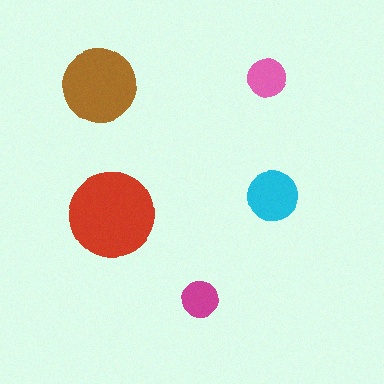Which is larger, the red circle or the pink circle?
The red one.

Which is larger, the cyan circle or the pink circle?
The cyan one.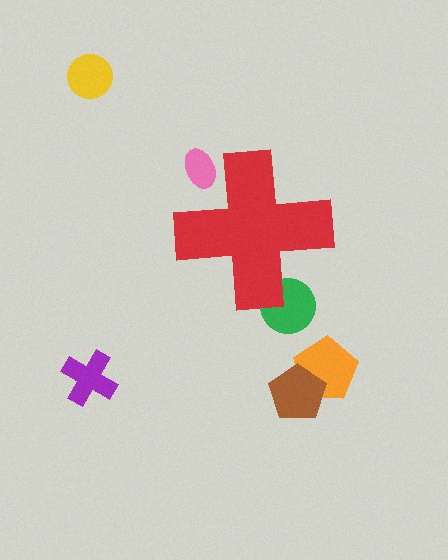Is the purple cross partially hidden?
No, the purple cross is fully visible.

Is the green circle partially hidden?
Yes, the green circle is partially hidden behind the red cross.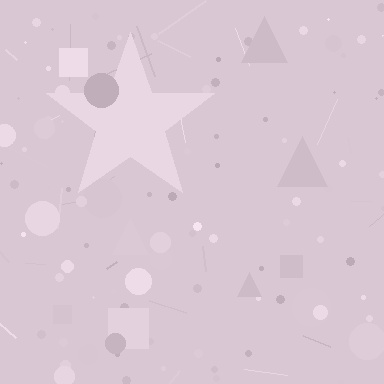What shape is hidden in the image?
A star is hidden in the image.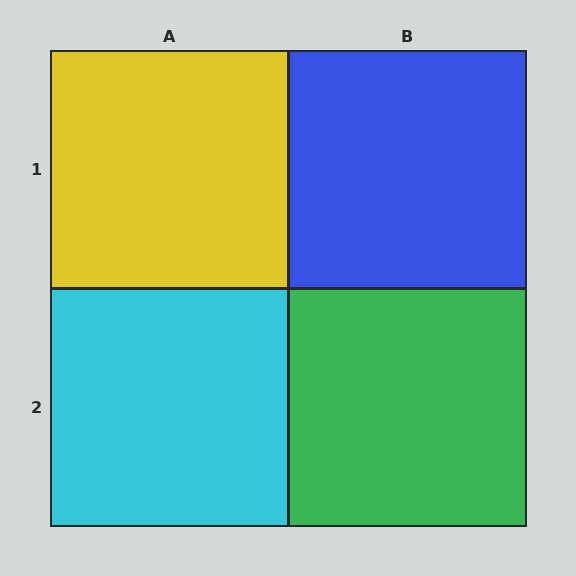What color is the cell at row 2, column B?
Green.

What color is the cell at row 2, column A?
Cyan.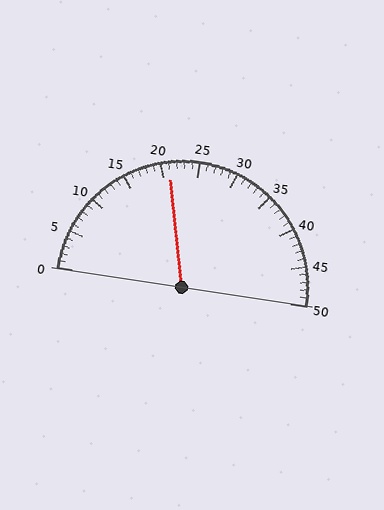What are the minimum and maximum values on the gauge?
The gauge ranges from 0 to 50.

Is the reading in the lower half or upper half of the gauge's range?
The reading is in the lower half of the range (0 to 50).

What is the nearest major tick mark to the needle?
The nearest major tick mark is 20.